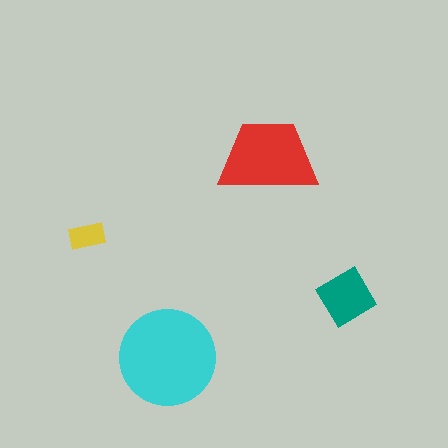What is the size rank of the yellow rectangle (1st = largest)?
4th.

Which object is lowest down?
The cyan circle is bottommost.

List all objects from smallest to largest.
The yellow rectangle, the teal diamond, the red trapezoid, the cyan circle.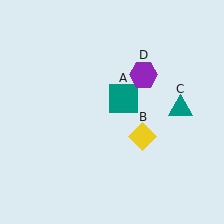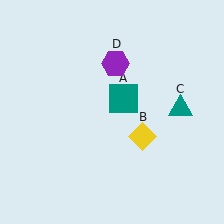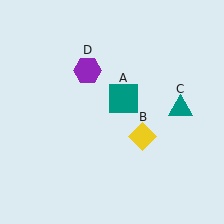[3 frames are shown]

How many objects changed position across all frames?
1 object changed position: purple hexagon (object D).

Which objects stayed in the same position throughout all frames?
Teal square (object A) and yellow diamond (object B) and teal triangle (object C) remained stationary.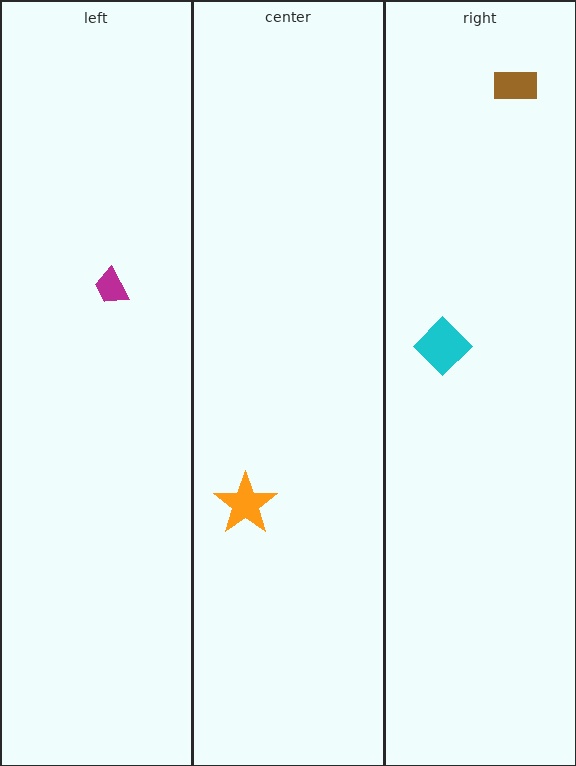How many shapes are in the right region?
2.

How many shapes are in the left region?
1.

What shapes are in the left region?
The magenta trapezoid.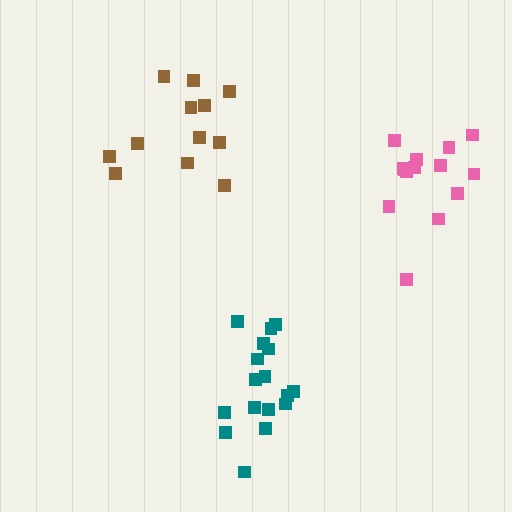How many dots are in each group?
Group 1: 17 dots, Group 2: 12 dots, Group 3: 14 dots (43 total).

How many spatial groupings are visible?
There are 3 spatial groupings.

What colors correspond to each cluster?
The clusters are colored: teal, brown, pink.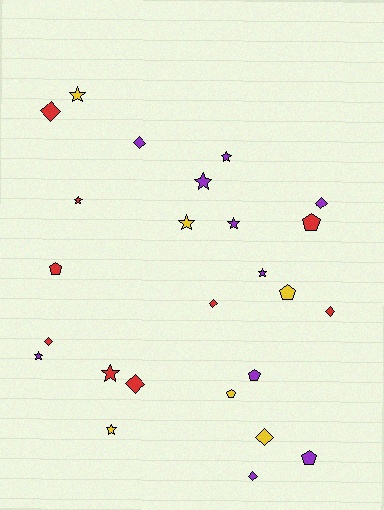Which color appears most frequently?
Purple, with 10 objects.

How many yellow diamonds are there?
There is 1 yellow diamond.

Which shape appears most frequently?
Star, with 10 objects.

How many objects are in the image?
There are 25 objects.